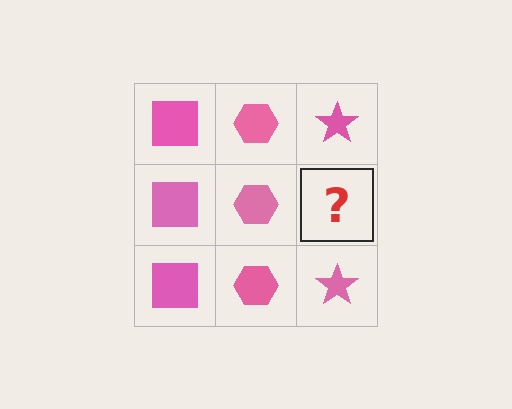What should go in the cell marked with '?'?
The missing cell should contain a pink star.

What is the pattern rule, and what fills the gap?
The rule is that each column has a consistent shape. The gap should be filled with a pink star.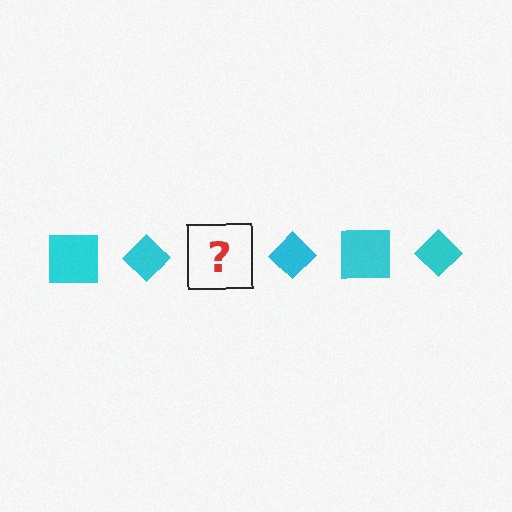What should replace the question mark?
The question mark should be replaced with a cyan square.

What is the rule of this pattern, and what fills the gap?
The rule is that the pattern cycles through square, diamond shapes in cyan. The gap should be filled with a cyan square.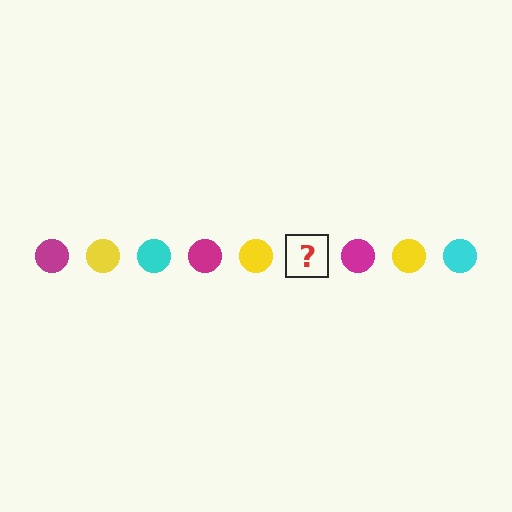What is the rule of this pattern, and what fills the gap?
The rule is that the pattern cycles through magenta, yellow, cyan circles. The gap should be filled with a cyan circle.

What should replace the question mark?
The question mark should be replaced with a cyan circle.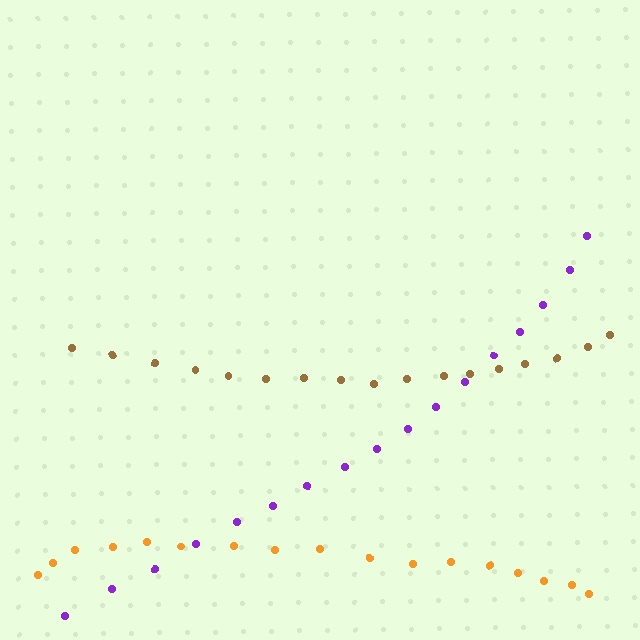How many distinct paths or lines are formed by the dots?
There are 3 distinct paths.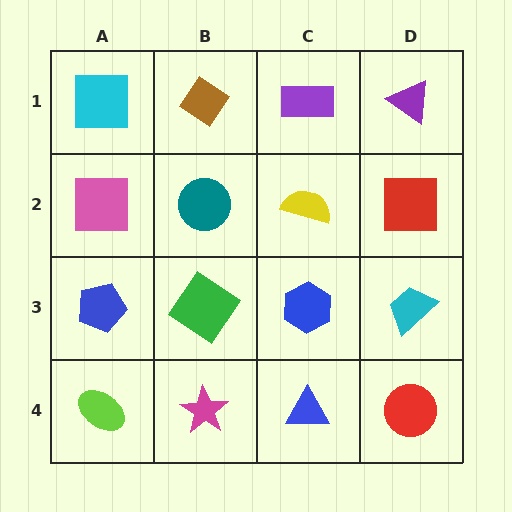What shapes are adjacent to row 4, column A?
A blue pentagon (row 3, column A), a magenta star (row 4, column B).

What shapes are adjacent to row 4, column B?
A green diamond (row 3, column B), a lime ellipse (row 4, column A), a blue triangle (row 4, column C).